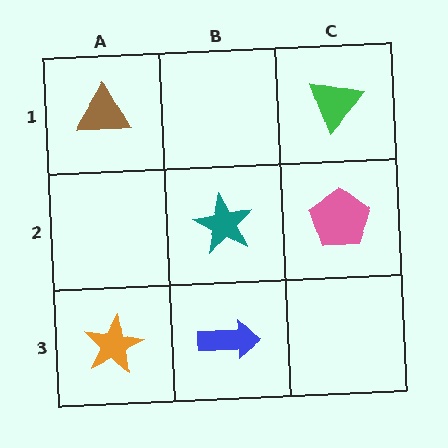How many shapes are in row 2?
2 shapes.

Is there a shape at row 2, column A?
No, that cell is empty.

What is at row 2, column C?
A pink pentagon.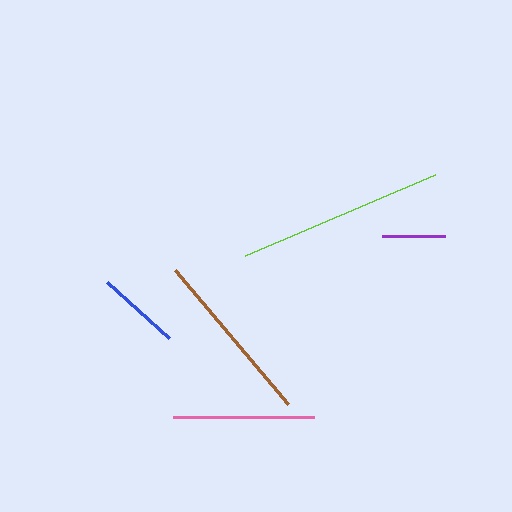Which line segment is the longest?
The lime line is the longest at approximately 207 pixels.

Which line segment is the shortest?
The purple line is the shortest at approximately 63 pixels.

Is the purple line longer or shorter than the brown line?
The brown line is longer than the purple line.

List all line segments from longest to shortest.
From longest to shortest: lime, brown, pink, blue, purple.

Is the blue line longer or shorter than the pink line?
The pink line is longer than the blue line.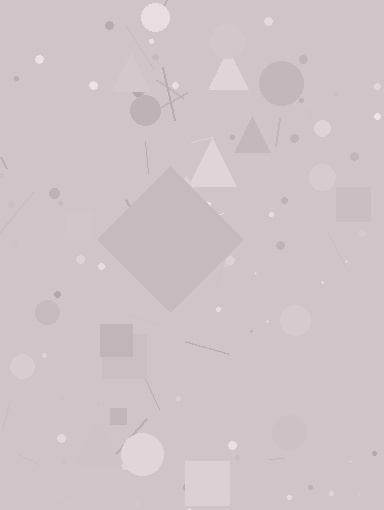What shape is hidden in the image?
A diamond is hidden in the image.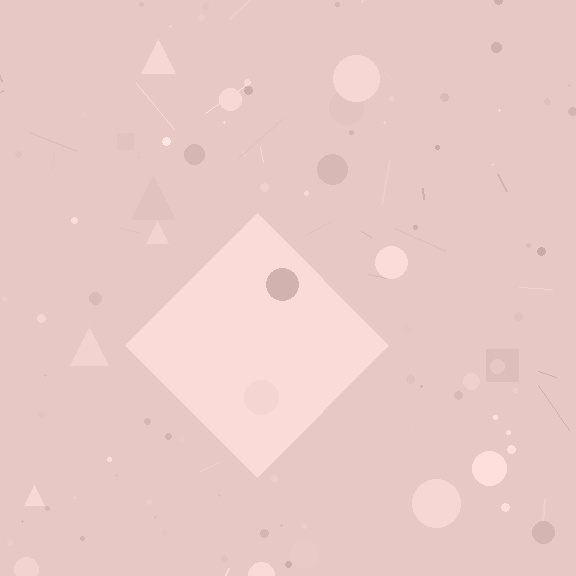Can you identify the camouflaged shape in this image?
The camouflaged shape is a diamond.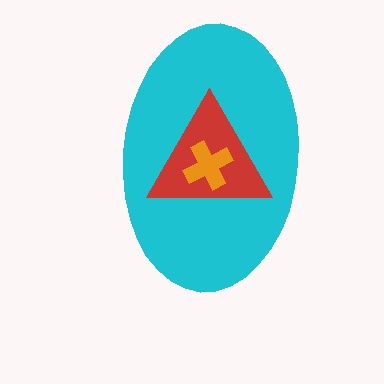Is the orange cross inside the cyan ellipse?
Yes.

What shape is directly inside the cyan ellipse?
The red triangle.